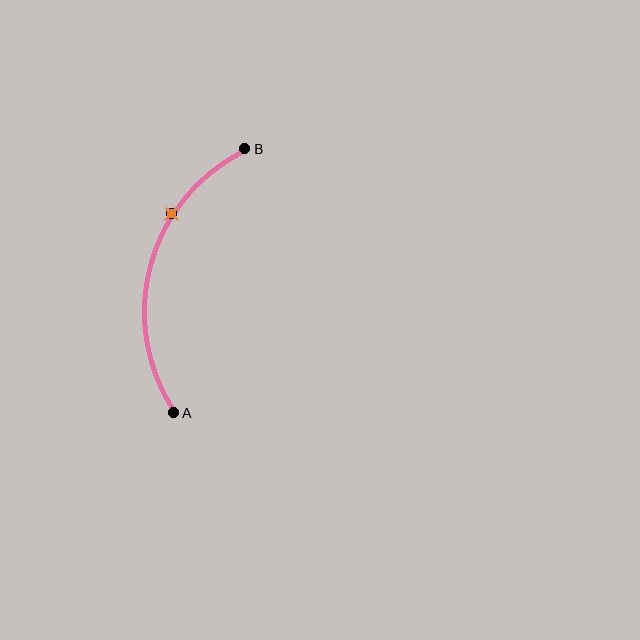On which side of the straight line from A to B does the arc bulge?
The arc bulges to the left of the straight line connecting A and B.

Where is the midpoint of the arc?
The arc midpoint is the point on the curve farthest from the straight line joining A and B. It sits to the left of that line.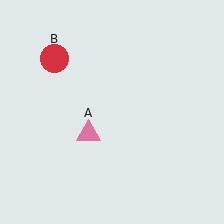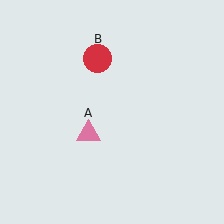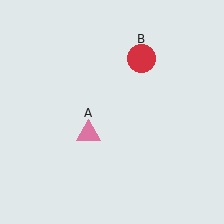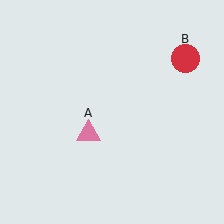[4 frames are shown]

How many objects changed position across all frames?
1 object changed position: red circle (object B).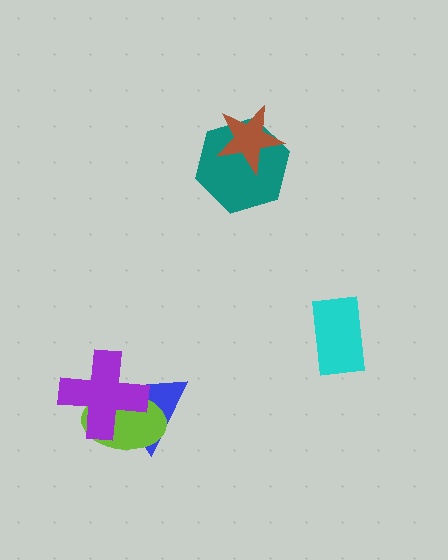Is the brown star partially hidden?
No, no other shape covers it.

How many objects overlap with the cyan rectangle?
0 objects overlap with the cyan rectangle.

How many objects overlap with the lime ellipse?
2 objects overlap with the lime ellipse.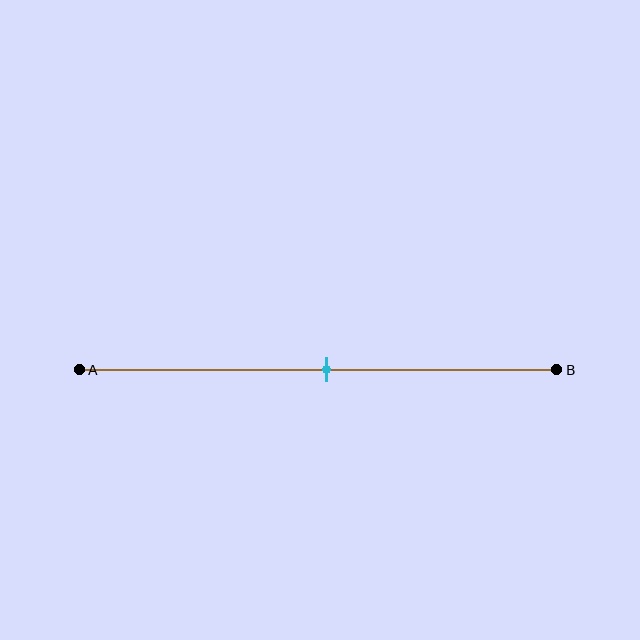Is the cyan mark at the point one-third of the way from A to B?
No, the mark is at about 50% from A, not at the 33% one-third point.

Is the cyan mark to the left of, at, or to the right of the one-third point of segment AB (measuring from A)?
The cyan mark is to the right of the one-third point of segment AB.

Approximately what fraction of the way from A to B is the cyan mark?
The cyan mark is approximately 50% of the way from A to B.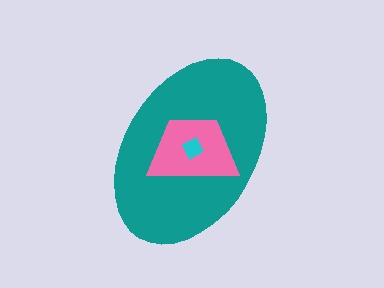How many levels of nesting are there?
3.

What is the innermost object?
The cyan diamond.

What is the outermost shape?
The teal ellipse.